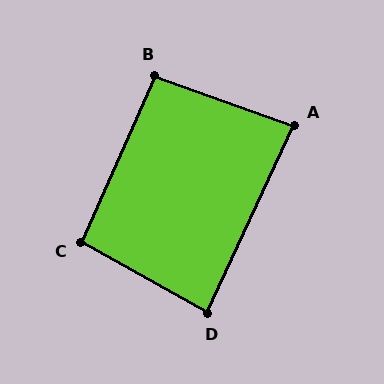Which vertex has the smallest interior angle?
A, at approximately 85 degrees.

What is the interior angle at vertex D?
Approximately 86 degrees (approximately right).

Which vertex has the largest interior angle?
C, at approximately 95 degrees.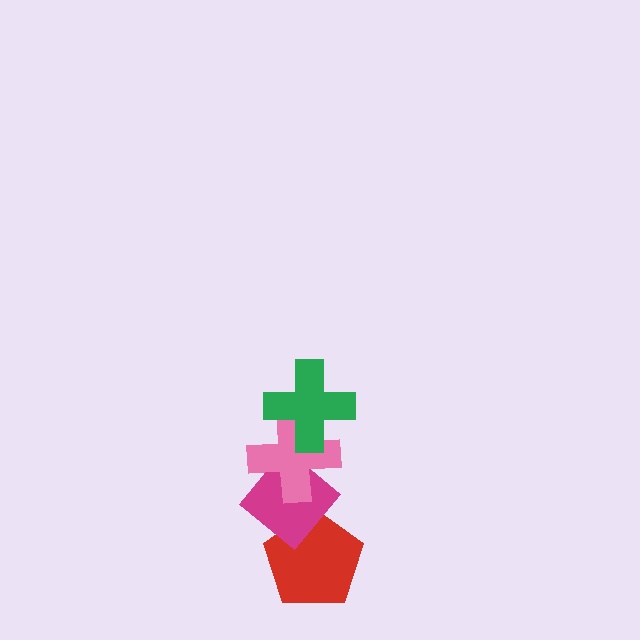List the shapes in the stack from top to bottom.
From top to bottom: the green cross, the pink cross, the magenta diamond, the red pentagon.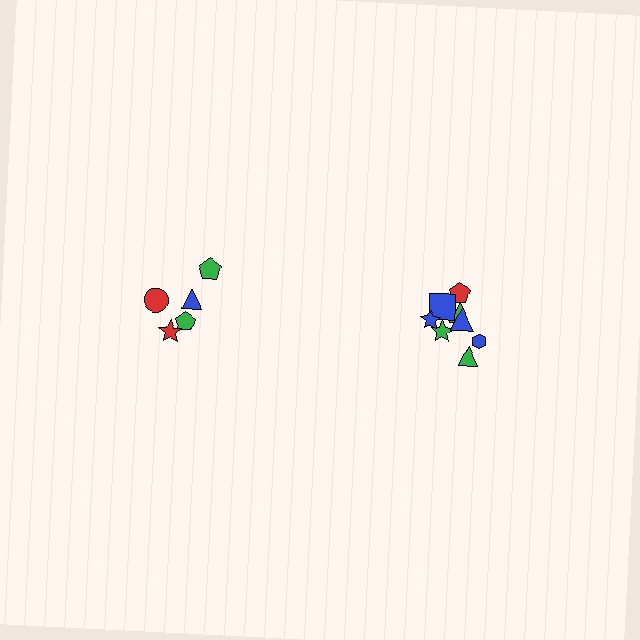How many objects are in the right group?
There are 8 objects.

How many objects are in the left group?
There are 5 objects.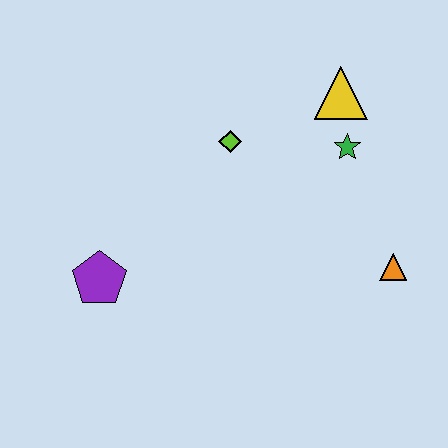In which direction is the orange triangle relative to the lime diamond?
The orange triangle is to the right of the lime diamond.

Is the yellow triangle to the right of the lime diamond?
Yes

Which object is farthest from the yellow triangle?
The purple pentagon is farthest from the yellow triangle.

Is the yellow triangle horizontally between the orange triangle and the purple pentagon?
Yes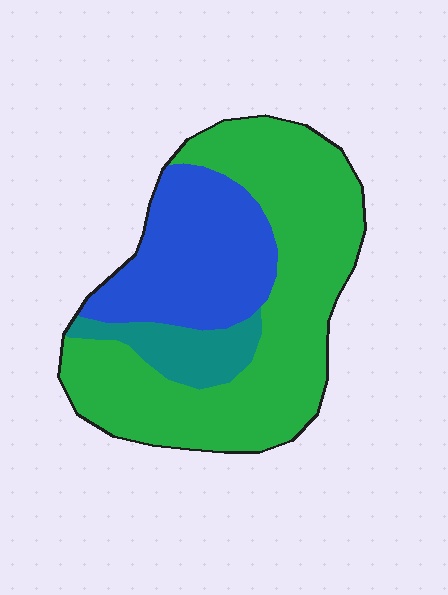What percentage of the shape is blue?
Blue covers around 30% of the shape.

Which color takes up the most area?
Green, at roughly 60%.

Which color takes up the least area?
Teal, at roughly 10%.